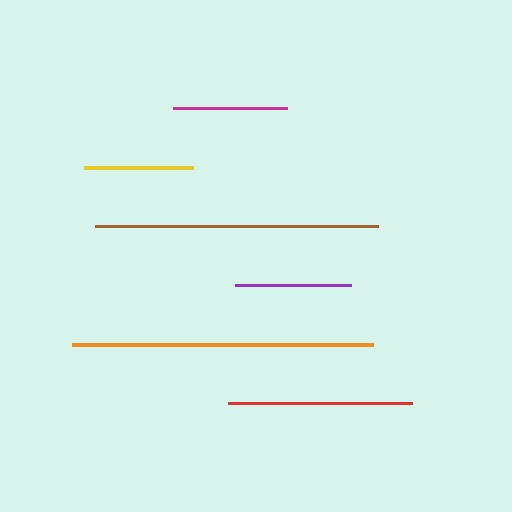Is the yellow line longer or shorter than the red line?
The red line is longer than the yellow line.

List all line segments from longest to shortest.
From longest to shortest: orange, brown, red, purple, magenta, yellow.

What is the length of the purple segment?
The purple segment is approximately 116 pixels long.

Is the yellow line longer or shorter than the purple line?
The purple line is longer than the yellow line.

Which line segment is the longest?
The orange line is the longest at approximately 301 pixels.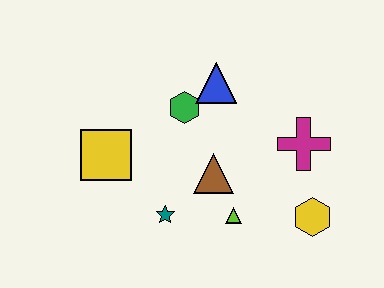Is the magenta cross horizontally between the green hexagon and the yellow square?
No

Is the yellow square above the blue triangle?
No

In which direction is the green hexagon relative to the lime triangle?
The green hexagon is above the lime triangle.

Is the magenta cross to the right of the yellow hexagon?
No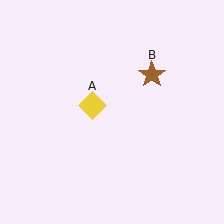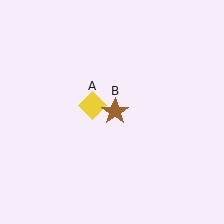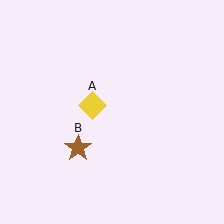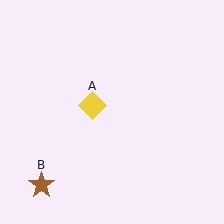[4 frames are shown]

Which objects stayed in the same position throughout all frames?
Yellow diamond (object A) remained stationary.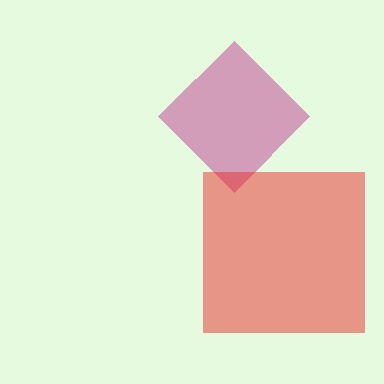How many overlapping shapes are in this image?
There are 2 overlapping shapes in the image.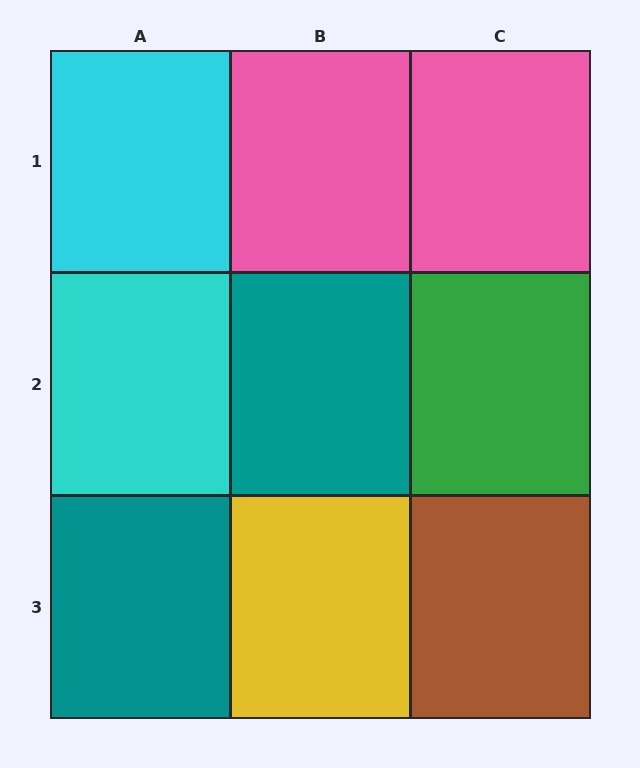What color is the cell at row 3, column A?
Teal.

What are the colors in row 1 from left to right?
Cyan, pink, pink.